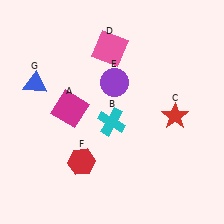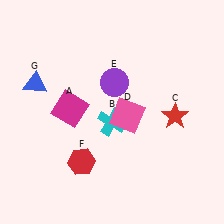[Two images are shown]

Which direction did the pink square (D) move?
The pink square (D) moved down.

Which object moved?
The pink square (D) moved down.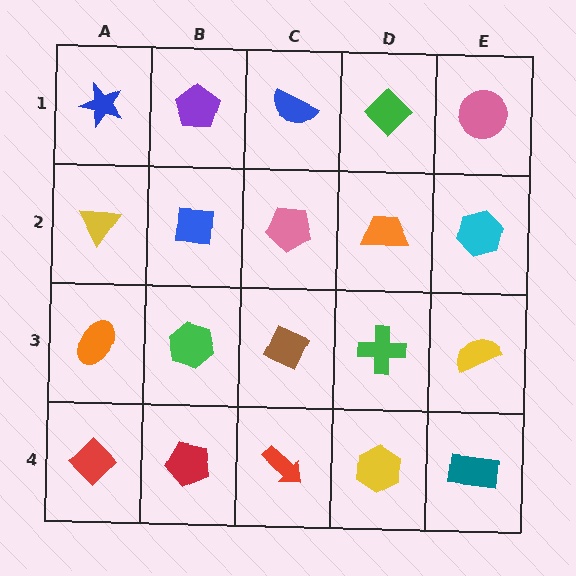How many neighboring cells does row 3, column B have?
4.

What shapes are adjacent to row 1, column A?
A yellow triangle (row 2, column A), a purple pentagon (row 1, column B).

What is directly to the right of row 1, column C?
A green diamond.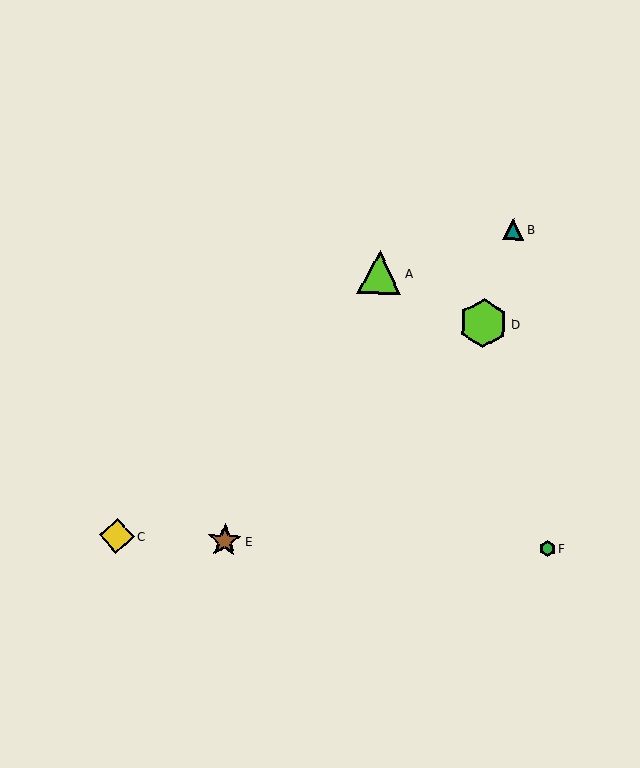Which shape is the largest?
The lime hexagon (labeled D) is the largest.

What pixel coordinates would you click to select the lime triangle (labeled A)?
Click at (380, 272) to select the lime triangle A.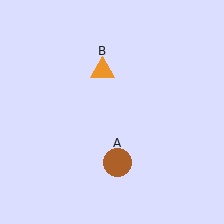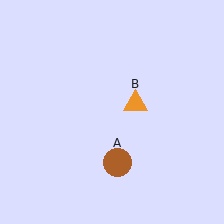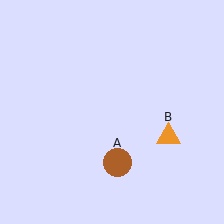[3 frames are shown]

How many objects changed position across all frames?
1 object changed position: orange triangle (object B).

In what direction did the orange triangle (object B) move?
The orange triangle (object B) moved down and to the right.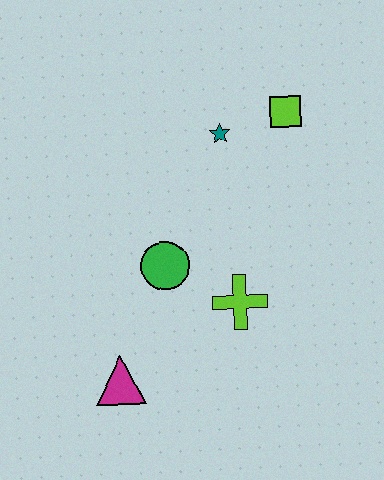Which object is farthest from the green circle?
The lime square is farthest from the green circle.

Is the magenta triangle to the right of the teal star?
No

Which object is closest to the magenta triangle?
The green circle is closest to the magenta triangle.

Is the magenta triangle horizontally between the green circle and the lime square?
No